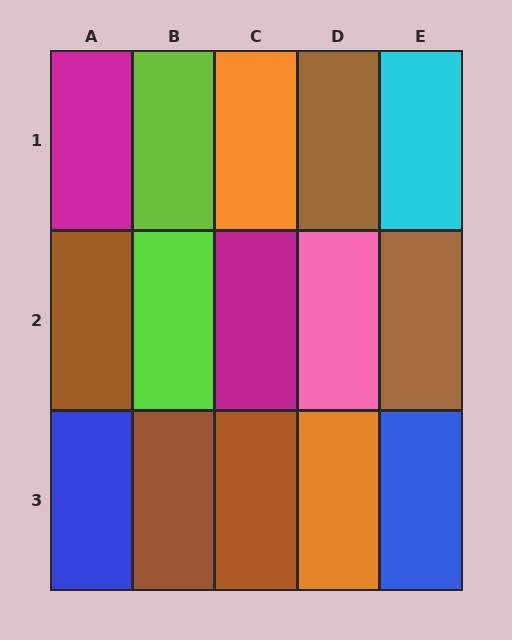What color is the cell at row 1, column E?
Cyan.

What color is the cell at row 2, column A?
Brown.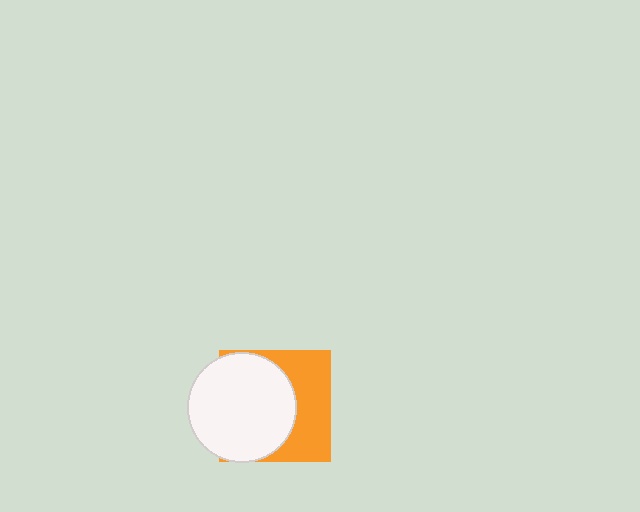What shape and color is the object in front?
The object in front is a white circle.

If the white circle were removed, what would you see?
You would see the complete orange square.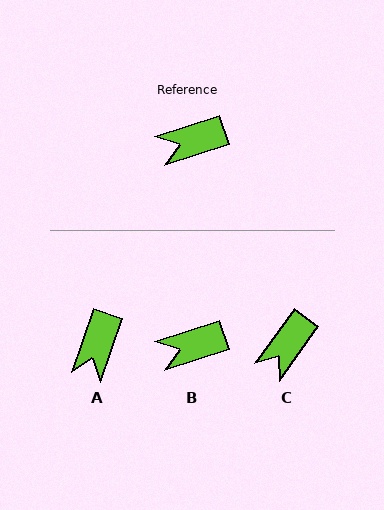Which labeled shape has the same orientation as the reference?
B.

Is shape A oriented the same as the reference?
No, it is off by about 53 degrees.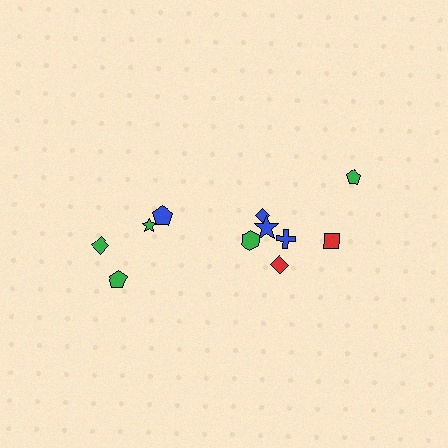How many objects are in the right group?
There are 7 objects.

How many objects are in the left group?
There are 4 objects.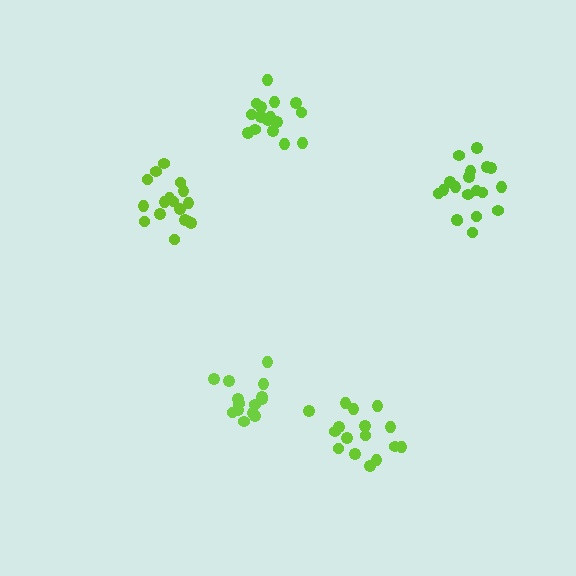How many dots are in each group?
Group 1: 17 dots, Group 2: 19 dots, Group 3: 14 dots, Group 4: 16 dots, Group 5: 17 dots (83 total).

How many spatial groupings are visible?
There are 5 spatial groupings.